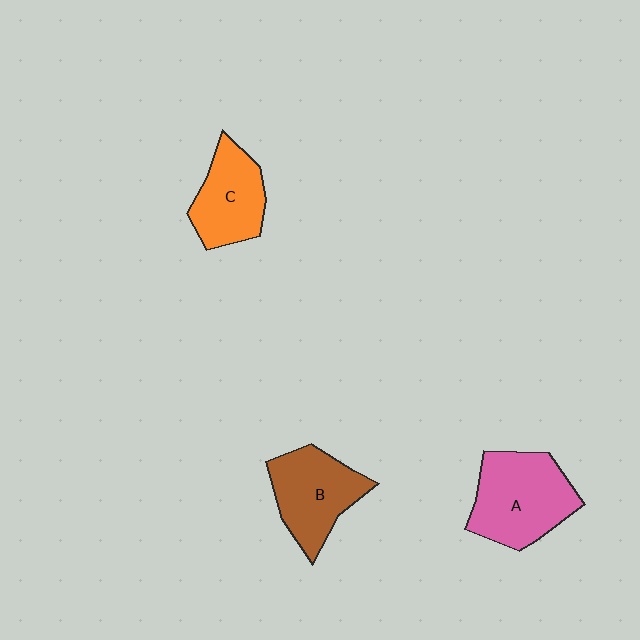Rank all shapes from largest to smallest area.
From largest to smallest: A (pink), B (brown), C (orange).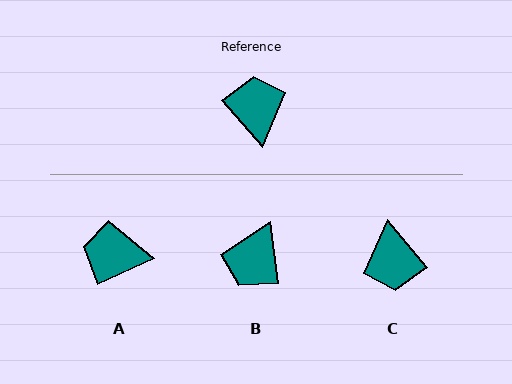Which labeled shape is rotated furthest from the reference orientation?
C, about 179 degrees away.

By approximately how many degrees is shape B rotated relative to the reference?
Approximately 146 degrees counter-clockwise.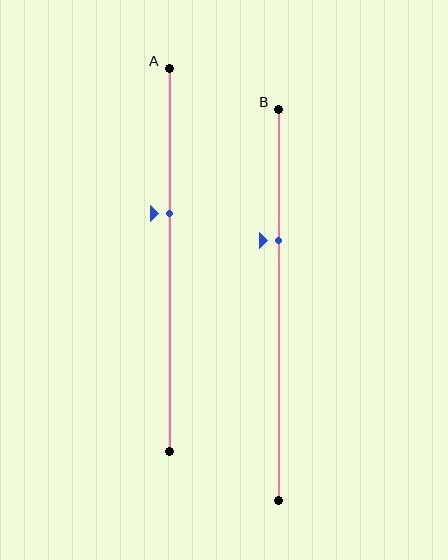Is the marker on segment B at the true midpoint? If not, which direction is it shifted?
No, the marker on segment B is shifted upward by about 16% of the segment length.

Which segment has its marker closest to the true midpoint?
Segment A has its marker closest to the true midpoint.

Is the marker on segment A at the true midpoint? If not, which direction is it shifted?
No, the marker on segment A is shifted upward by about 12% of the segment length.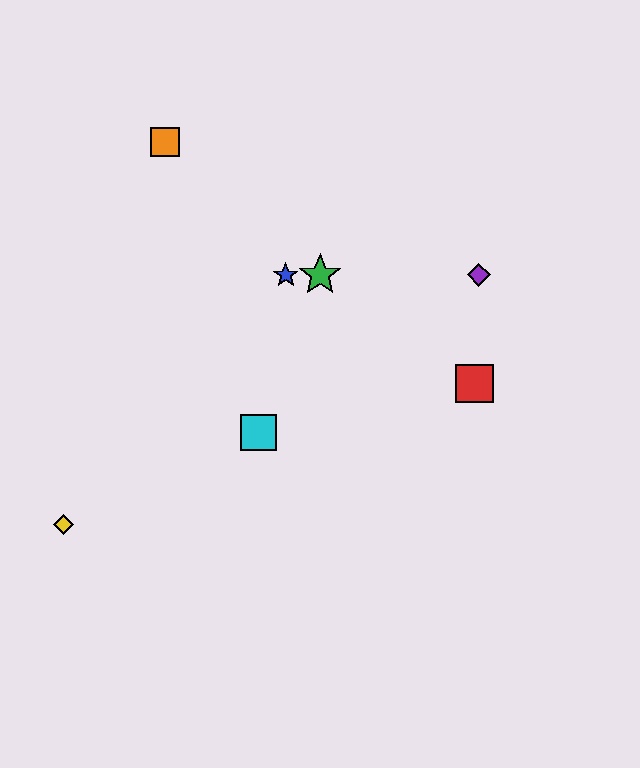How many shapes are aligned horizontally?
3 shapes (the blue star, the green star, the purple diamond) are aligned horizontally.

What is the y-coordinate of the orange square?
The orange square is at y≈142.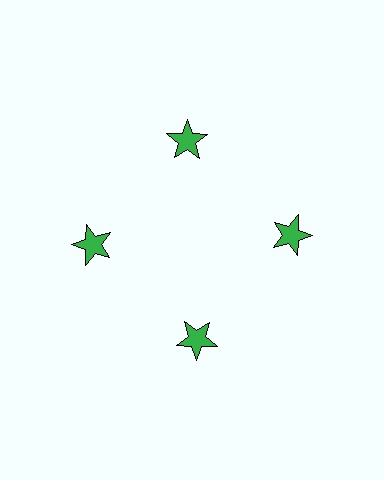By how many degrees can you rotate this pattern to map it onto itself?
The pattern maps onto itself every 90 degrees of rotation.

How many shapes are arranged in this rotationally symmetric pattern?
There are 4 shapes, arranged in 4 groups of 1.